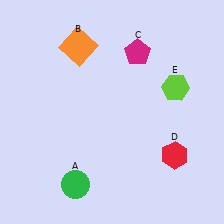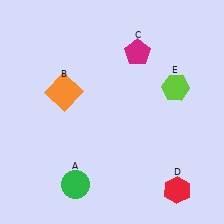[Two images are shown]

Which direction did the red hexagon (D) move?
The red hexagon (D) moved down.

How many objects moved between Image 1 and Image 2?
2 objects moved between the two images.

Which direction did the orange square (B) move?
The orange square (B) moved down.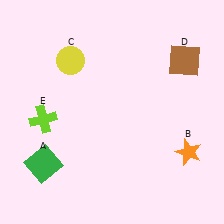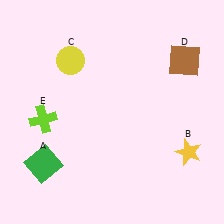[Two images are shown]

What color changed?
The star (B) changed from orange in Image 1 to yellow in Image 2.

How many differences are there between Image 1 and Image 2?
There is 1 difference between the two images.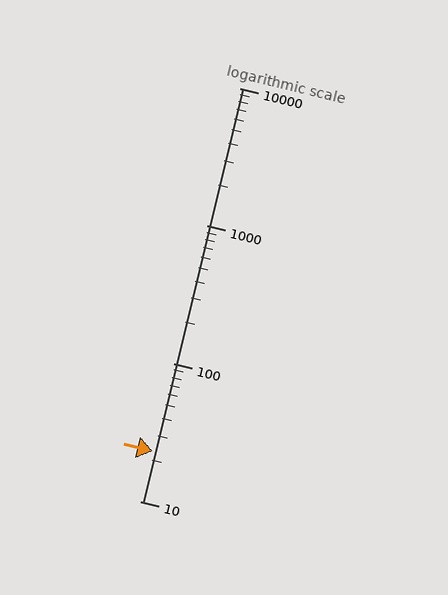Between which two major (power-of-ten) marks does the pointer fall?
The pointer is between 10 and 100.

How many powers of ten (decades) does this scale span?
The scale spans 3 decades, from 10 to 10000.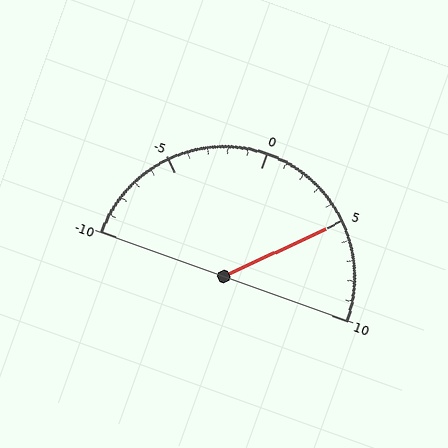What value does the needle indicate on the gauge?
The needle indicates approximately 5.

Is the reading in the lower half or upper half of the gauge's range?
The reading is in the upper half of the range (-10 to 10).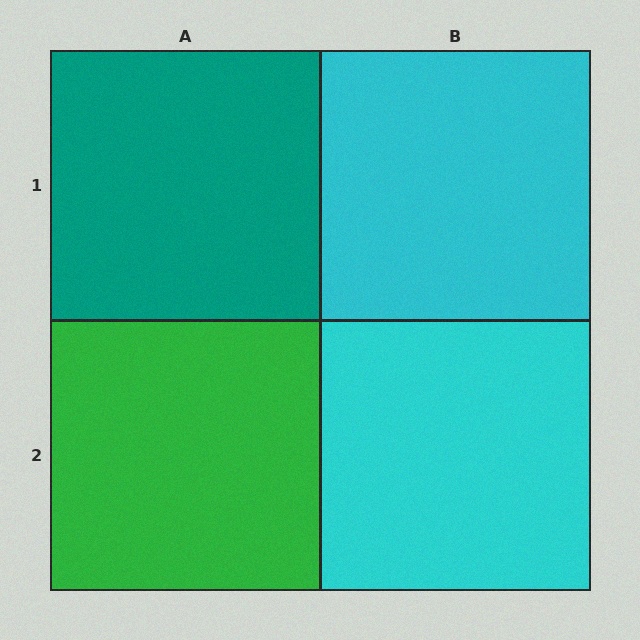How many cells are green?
1 cell is green.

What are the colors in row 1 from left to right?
Teal, cyan.